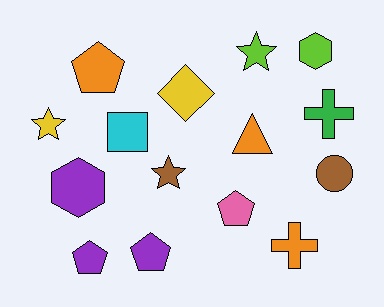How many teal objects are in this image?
There are no teal objects.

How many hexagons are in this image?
There are 2 hexagons.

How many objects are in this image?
There are 15 objects.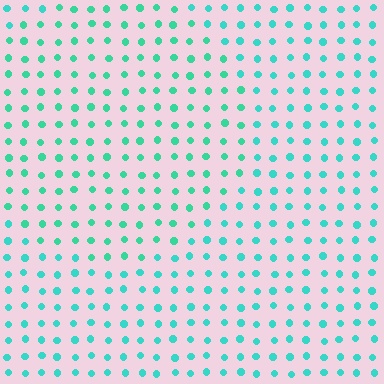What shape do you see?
I see a circle.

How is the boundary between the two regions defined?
The boundary is defined purely by a slight shift in hue (about 17 degrees). Spacing, size, and orientation are identical on both sides.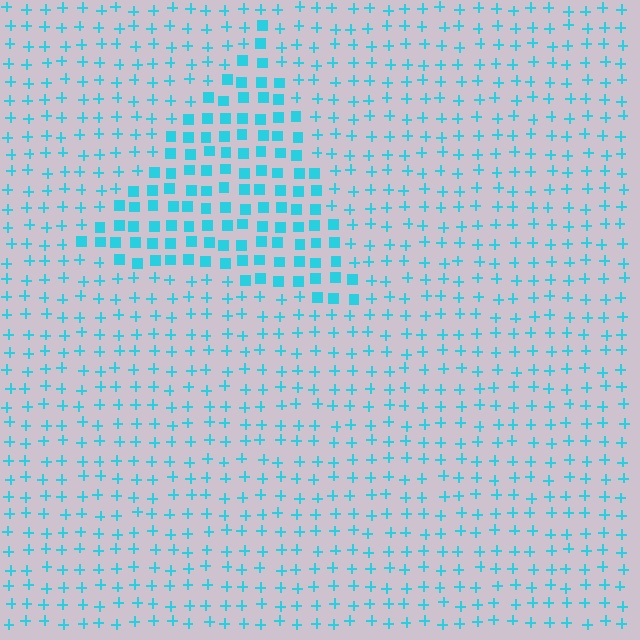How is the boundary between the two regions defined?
The boundary is defined by a change in element shape: squares inside vs. plus signs outside. All elements share the same color and spacing.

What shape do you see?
I see a triangle.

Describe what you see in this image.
The image is filled with small cyan elements arranged in a uniform grid. A triangle-shaped region contains squares, while the surrounding area contains plus signs. The boundary is defined purely by the change in element shape.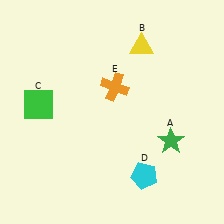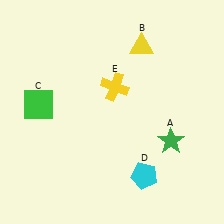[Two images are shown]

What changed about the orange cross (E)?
In Image 1, E is orange. In Image 2, it changed to yellow.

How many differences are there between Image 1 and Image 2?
There is 1 difference between the two images.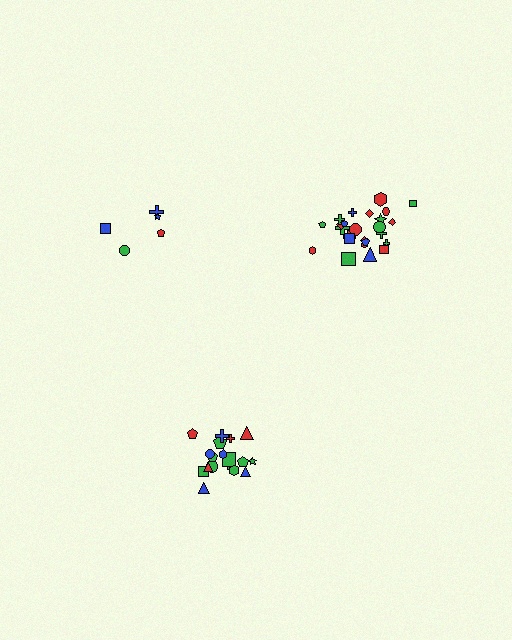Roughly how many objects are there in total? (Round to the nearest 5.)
Roughly 50 objects in total.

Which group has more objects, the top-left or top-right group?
The top-right group.